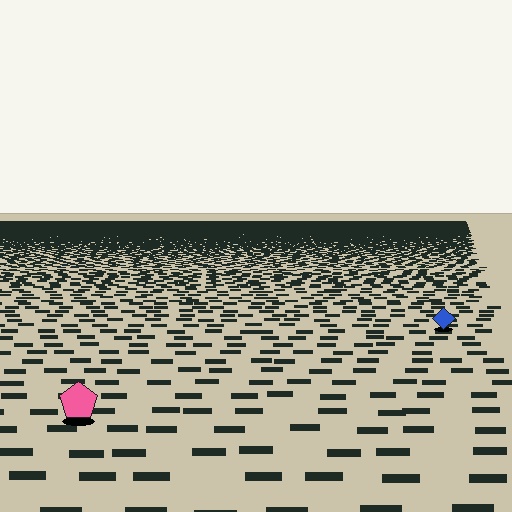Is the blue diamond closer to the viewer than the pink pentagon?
No. The pink pentagon is closer — you can tell from the texture gradient: the ground texture is coarser near it.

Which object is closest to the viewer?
The pink pentagon is closest. The texture marks near it are larger and more spread out.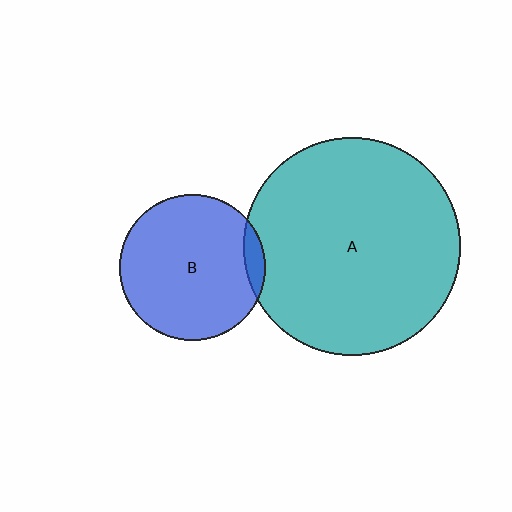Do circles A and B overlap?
Yes.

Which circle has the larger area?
Circle A (teal).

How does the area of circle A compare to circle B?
Approximately 2.2 times.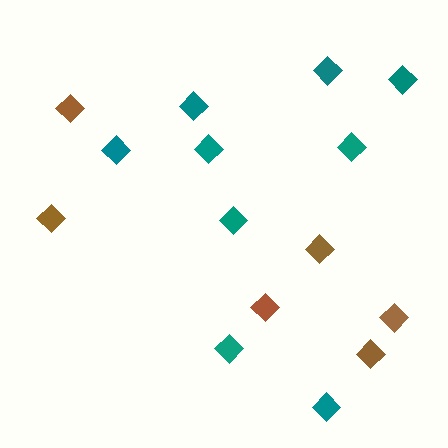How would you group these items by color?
There are 2 groups: one group of brown diamonds (6) and one group of teal diamonds (9).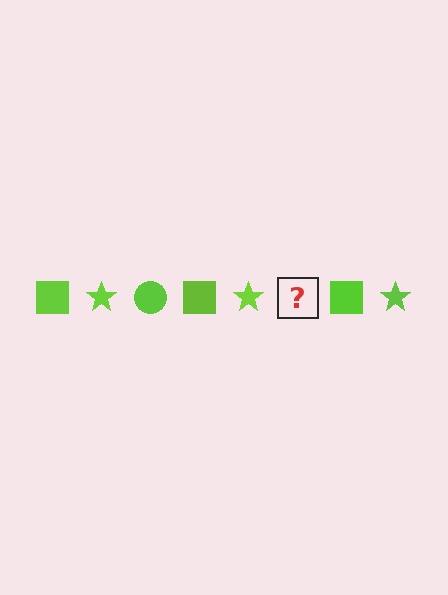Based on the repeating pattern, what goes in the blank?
The blank should be a lime circle.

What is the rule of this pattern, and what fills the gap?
The rule is that the pattern cycles through square, star, circle shapes in lime. The gap should be filled with a lime circle.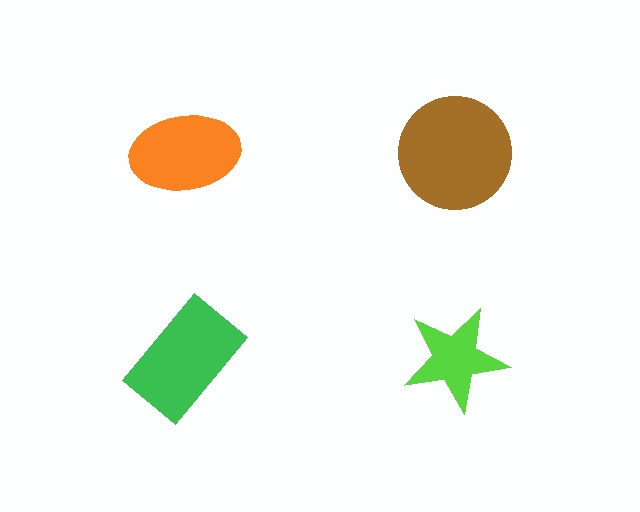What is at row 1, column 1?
An orange ellipse.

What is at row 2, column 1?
A green rectangle.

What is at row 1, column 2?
A brown circle.